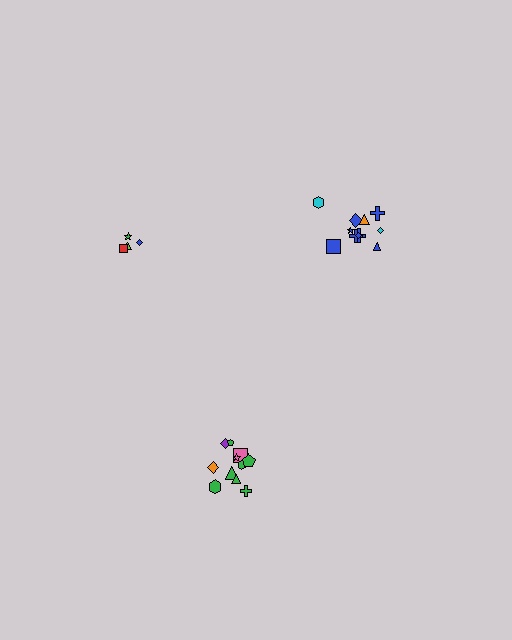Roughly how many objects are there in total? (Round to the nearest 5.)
Roughly 30 objects in total.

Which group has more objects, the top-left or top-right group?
The top-right group.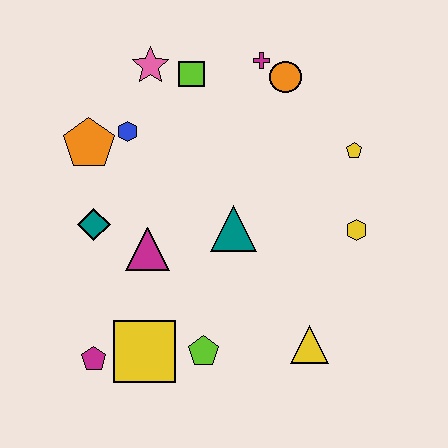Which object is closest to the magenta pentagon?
The yellow square is closest to the magenta pentagon.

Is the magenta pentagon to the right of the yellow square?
No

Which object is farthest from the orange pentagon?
The yellow triangle is farthest from the orange pentagon.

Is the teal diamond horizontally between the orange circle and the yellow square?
No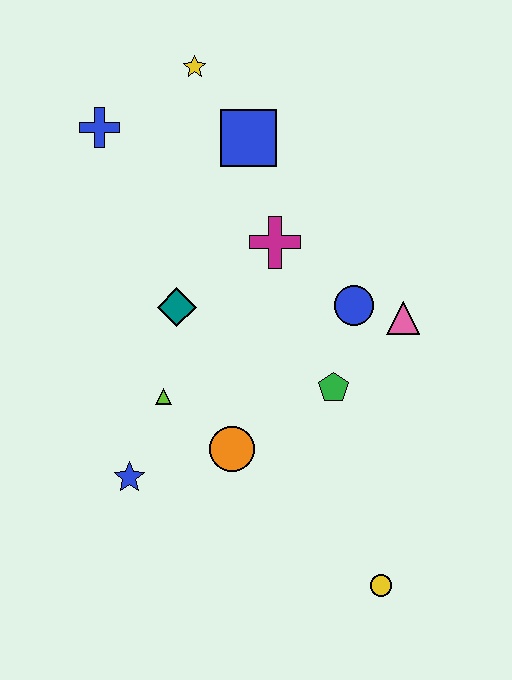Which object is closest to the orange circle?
The lime triangle is closest to the orange circle.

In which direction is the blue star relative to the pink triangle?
The blue star is to the left of the pink triangle.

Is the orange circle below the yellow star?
Yes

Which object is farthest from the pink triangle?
The blue cross is farthest from the pink triangle.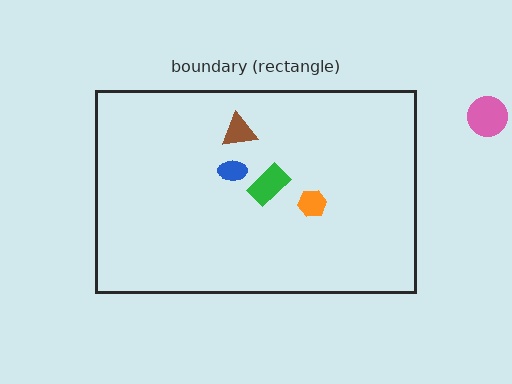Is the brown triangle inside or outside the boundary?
Inside.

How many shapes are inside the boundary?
4 inside, 1 outside.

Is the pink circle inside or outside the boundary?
Outside.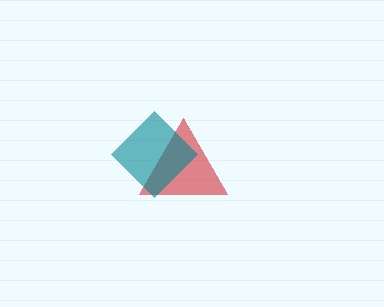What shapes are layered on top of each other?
The layered shapes are: a red triangle, a teal diamond.